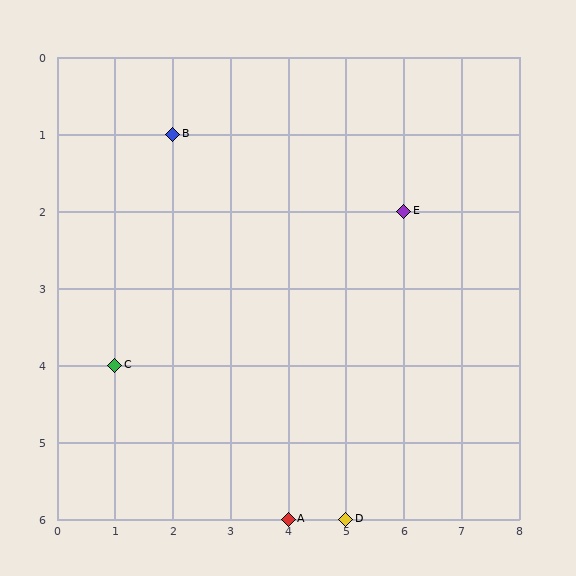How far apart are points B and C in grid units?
Points B and C are 1 column and 3 rows apart (about 3.2 grid units diagonally).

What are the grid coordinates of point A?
Point A is at grid coordinates (4, 6).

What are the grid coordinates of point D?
Point D is at grid coordinates (5, 6).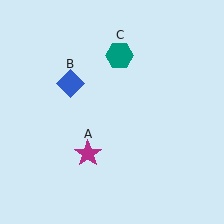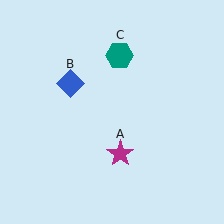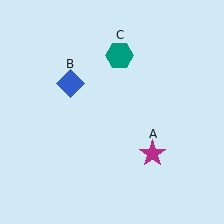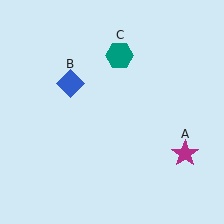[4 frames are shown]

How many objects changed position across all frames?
1 object changed position: magenta star (object A).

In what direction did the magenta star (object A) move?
The magenta star (object A) moved right.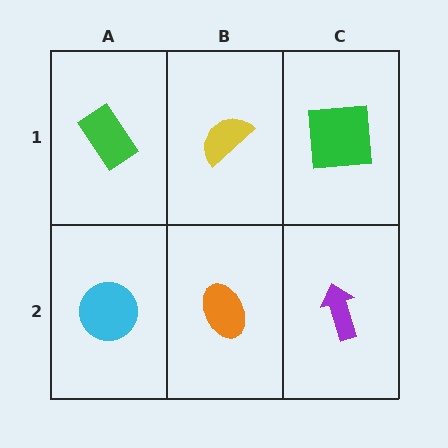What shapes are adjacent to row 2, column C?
A green square (row 1, column C), an orange ellipse (row 2, column B).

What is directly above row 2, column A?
A green rectangle.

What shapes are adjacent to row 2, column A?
A green rectangle (row 1, column A), an orange ellipse (row 2, column B).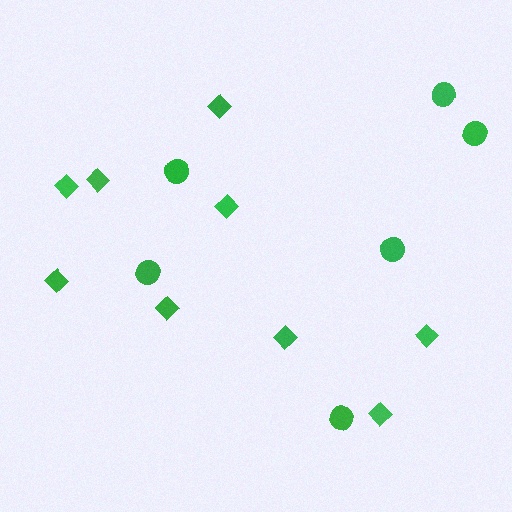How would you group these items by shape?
There are 2 groups: one group of circles (6) and one group of diamonds (9).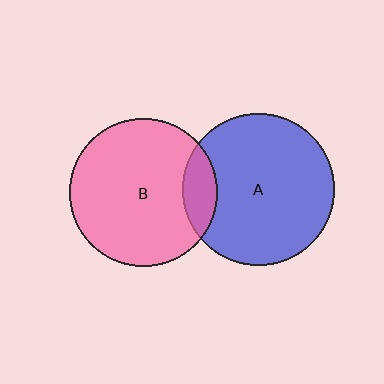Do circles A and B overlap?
Yes.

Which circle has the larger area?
Circle A (blue).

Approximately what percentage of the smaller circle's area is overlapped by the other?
Approximately 15%.